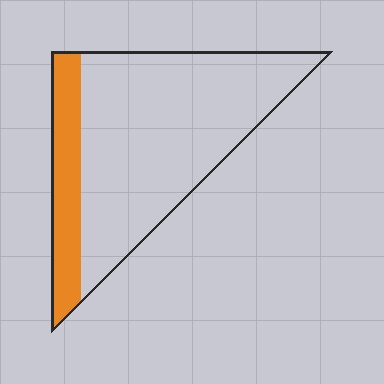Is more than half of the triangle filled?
No.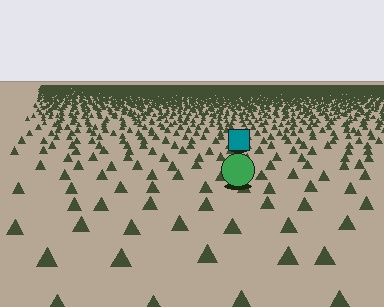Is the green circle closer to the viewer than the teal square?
Yes. The green circle is closer — you can tell from the texture gradient: the ground texture is coarser near it.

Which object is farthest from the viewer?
The teal square is farthest from the viewer. It appears smaller and the ground texture around it is denser.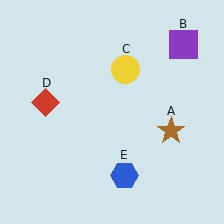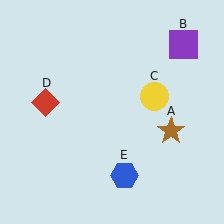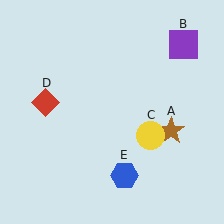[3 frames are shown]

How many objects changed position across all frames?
1 object changed position: yellow circle (object C).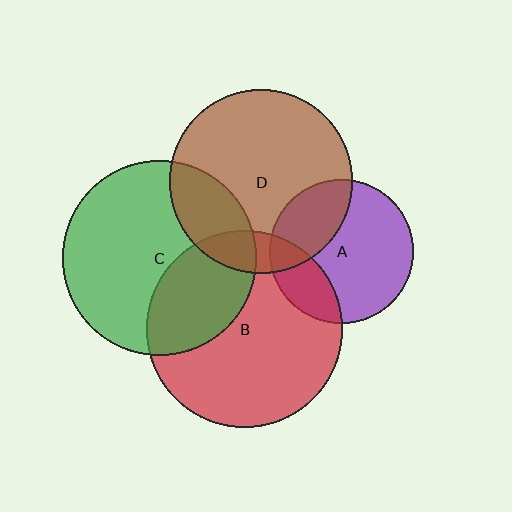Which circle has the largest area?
Circle B (red).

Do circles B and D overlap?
Yes.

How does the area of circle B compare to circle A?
Approximately 1.9 times.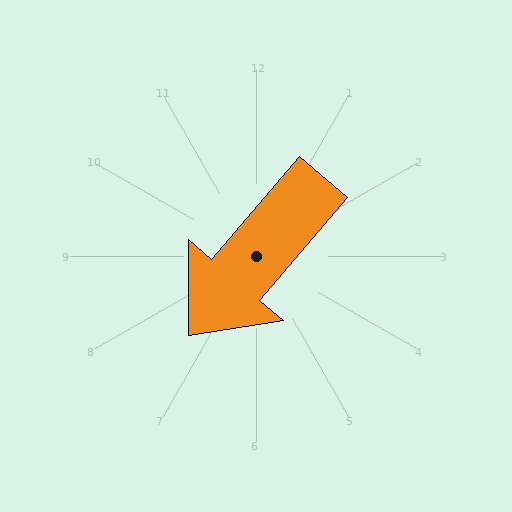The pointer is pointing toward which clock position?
Roughly 7 o'clock.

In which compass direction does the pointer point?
Southwest.